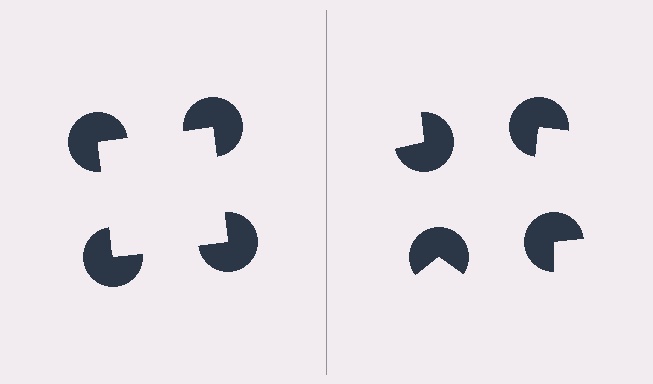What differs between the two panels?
The pac-man discs are positioned identically on both sides; only the wedge orientations differ. On the left they align to a square; on the right they are misaligned.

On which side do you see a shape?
An illusory square appears on the left side. On the right side the wedge cuts are rotated, so no coherent shape forms.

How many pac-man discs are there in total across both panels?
8 — 4 on each side.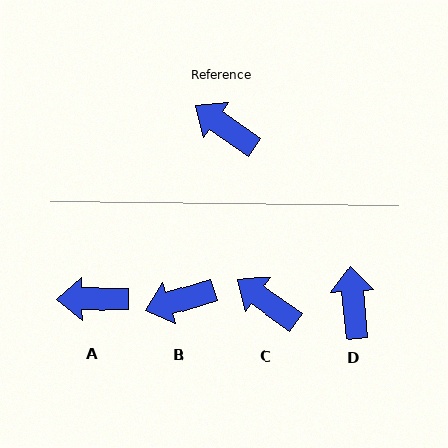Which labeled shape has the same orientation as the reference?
C.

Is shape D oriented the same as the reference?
No, it is off by about 49 degrees.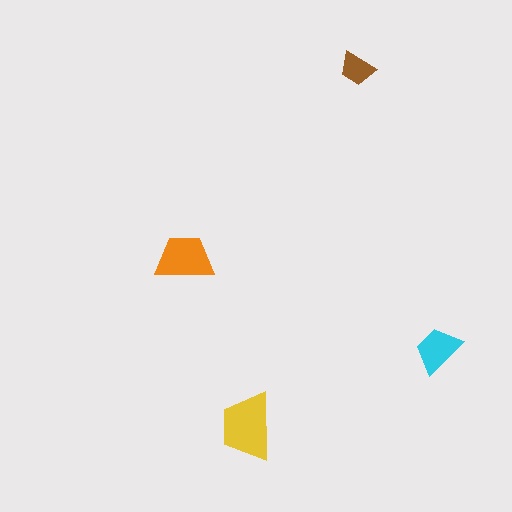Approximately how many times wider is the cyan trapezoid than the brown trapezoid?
About 1.5 times wider.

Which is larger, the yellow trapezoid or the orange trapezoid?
The yellow one.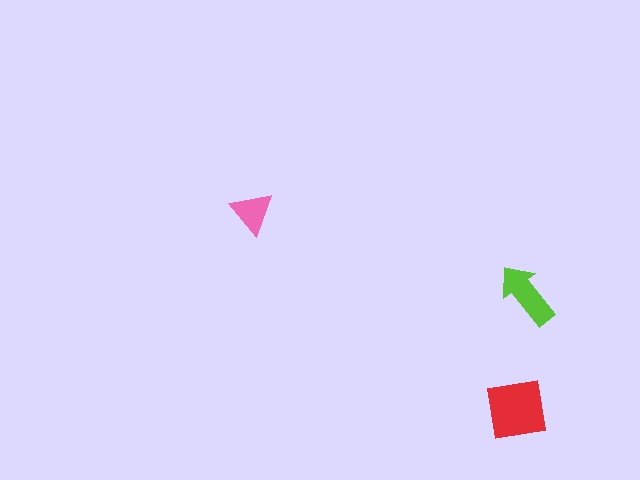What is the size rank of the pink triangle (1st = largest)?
3rd.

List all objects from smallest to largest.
The pink triangle, the lime arrow, the red square.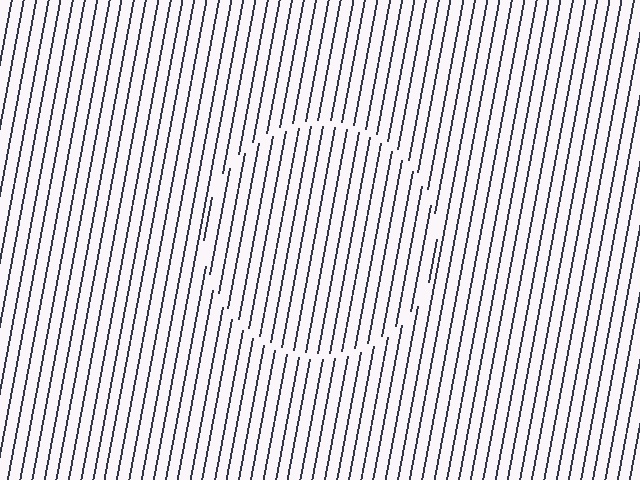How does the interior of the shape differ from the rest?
The interior of the shape contains the same grating, shifted by half a period — the contour is defined by the phase discontinuity where line-ends from the inner and outer gratings abut.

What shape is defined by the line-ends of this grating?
An illusory circle. The interior of the shape contains the same grating, shifted by half a period — the contour is defined by the phase discontinuity where line-ends from the inner and outer gratings abut.